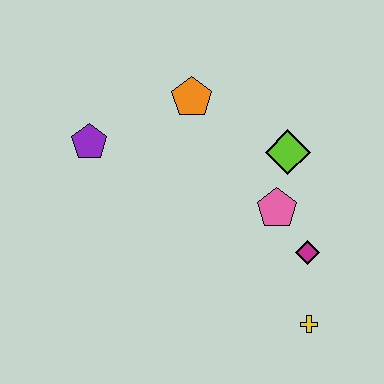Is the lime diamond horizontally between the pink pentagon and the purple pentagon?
No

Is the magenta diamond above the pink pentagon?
No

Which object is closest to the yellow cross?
The magenta diamond is closest to the yellow cross.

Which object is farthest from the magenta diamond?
The purple pentagon is farthest from the magenta diamond.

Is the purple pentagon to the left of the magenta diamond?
Yes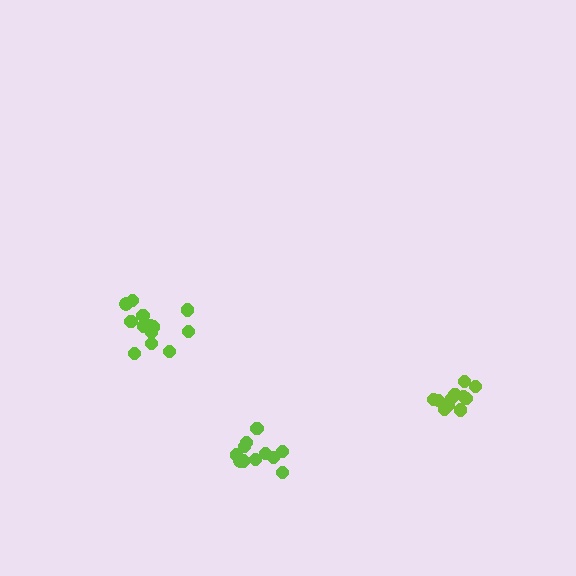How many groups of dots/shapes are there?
There are 3 groups.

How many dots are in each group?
Group 1: 13 dots, Group 2: 11 dots, Group 3: 11 dots (35 total).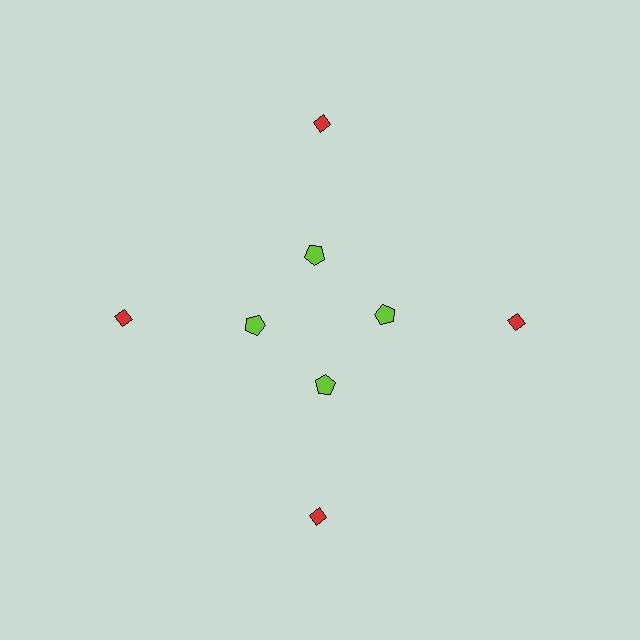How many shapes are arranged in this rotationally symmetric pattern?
There are 8 shapes, arranged in 4 groups of 2.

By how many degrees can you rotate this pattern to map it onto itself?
The pattern maps onto itself every 90 degrees of rotation.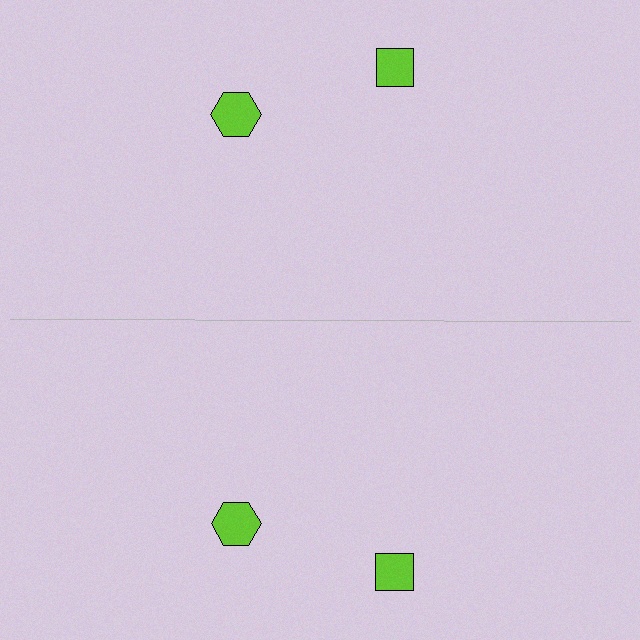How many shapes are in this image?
There are 4 shapes in this image.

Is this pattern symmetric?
Yes, this pattern has bilateral (reflection) symmetry.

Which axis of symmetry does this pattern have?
The pattern has a horizontal axis of symmetry running through the center of the image.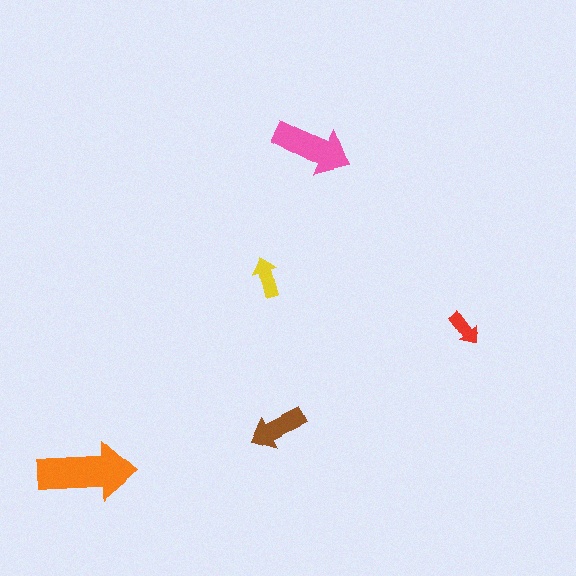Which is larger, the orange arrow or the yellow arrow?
The orange one.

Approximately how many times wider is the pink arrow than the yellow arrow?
About 2 times wider.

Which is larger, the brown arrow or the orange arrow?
The orange one.